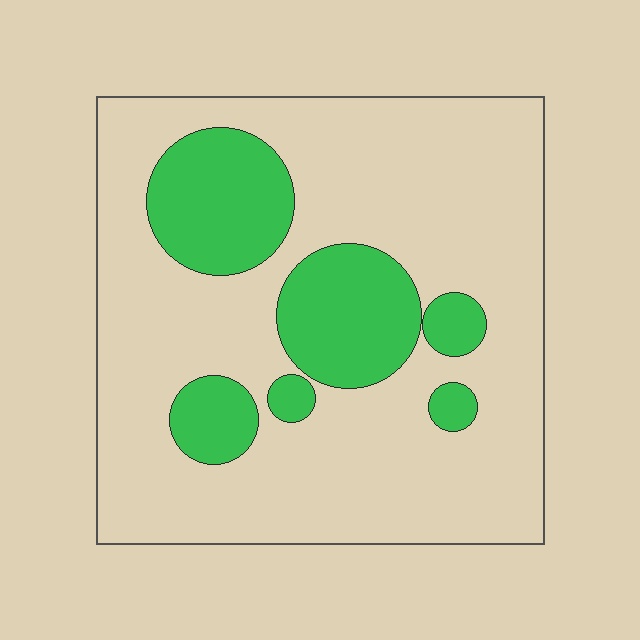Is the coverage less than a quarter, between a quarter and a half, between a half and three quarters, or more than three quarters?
Less than a quarter.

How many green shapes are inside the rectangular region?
6.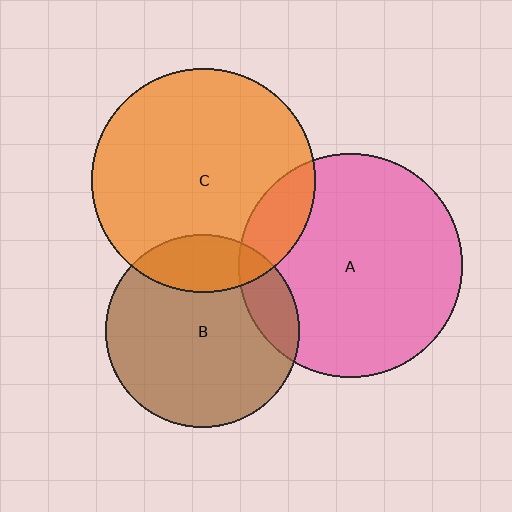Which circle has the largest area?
Circle C (orange).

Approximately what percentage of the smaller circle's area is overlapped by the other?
Approximately 15%.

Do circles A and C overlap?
Yes.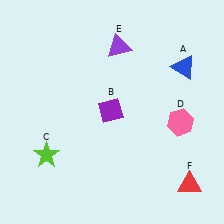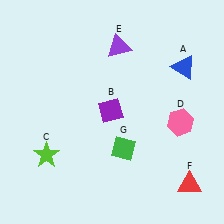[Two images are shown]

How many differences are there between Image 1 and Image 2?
There is 1 difference between the two images.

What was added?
A green diamond (G) was added in Image 2.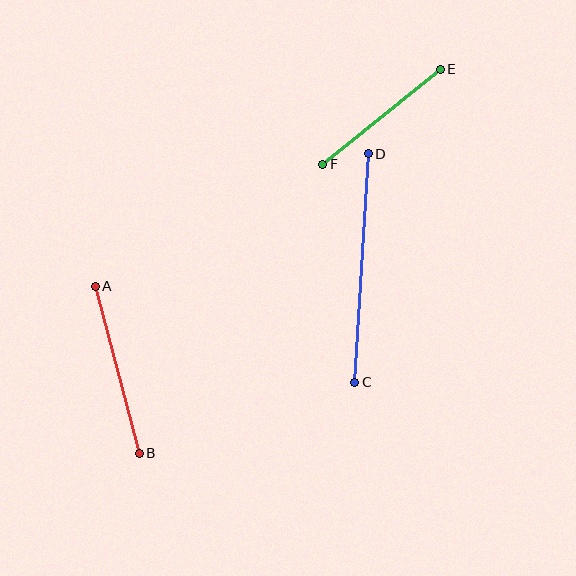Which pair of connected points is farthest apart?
Points C and D are farthest apart.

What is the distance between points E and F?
The distance is approximately 151 pixels.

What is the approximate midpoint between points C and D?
The midpoint is at approximately (362, 268) pixels.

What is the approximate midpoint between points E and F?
The midpoint is at approximately (381, 116) pixels.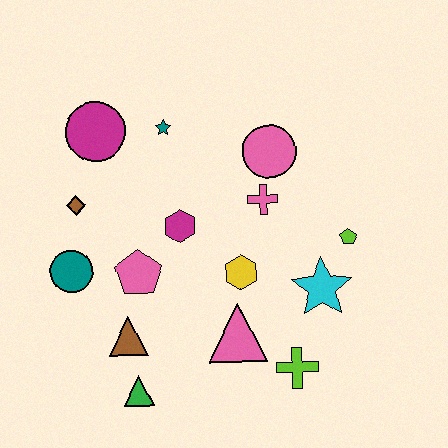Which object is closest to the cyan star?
The lime pentagon is closest to the cyan star.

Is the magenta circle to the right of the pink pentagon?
No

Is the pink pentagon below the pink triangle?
No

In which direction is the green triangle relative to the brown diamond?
The green triangle is below the brown diamond.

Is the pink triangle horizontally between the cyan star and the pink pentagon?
Yes